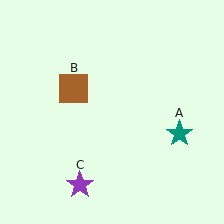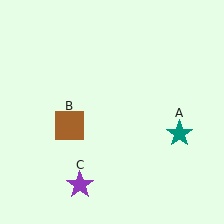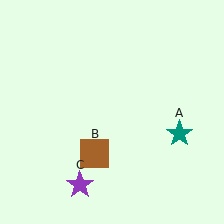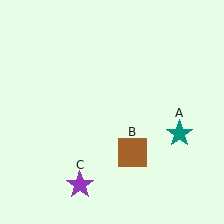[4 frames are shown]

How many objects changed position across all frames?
1 object changed position: brown square (object B).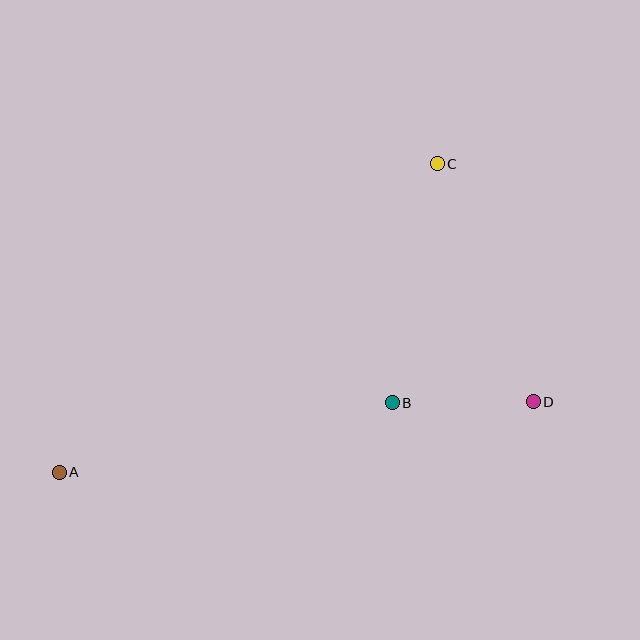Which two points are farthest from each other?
Points A and C are farthest from each other.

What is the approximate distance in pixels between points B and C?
The distance between B and C is approximately 243 pixels.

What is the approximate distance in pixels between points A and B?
The distance between A and B is approximately 340 pixels.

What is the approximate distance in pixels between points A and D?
The distance between A and D is approximately 479 pixels.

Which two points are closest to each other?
Points B and D are closest to each other.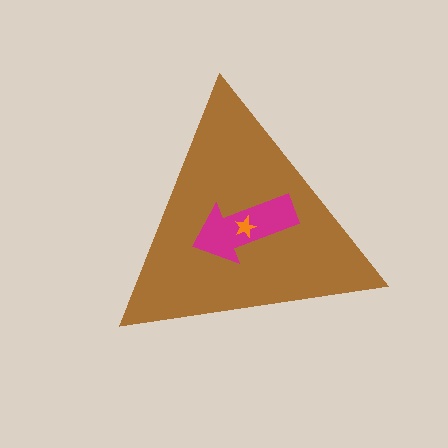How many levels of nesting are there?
3.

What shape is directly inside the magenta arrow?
The orange star.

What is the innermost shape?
The orange star.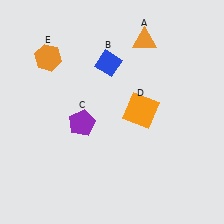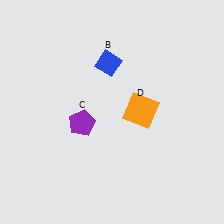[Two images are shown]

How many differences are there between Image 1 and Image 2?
There are 2 differences between the two images.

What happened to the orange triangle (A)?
The orange triangle (A) was removed in Image 2. It was in the top-right area of Image 1.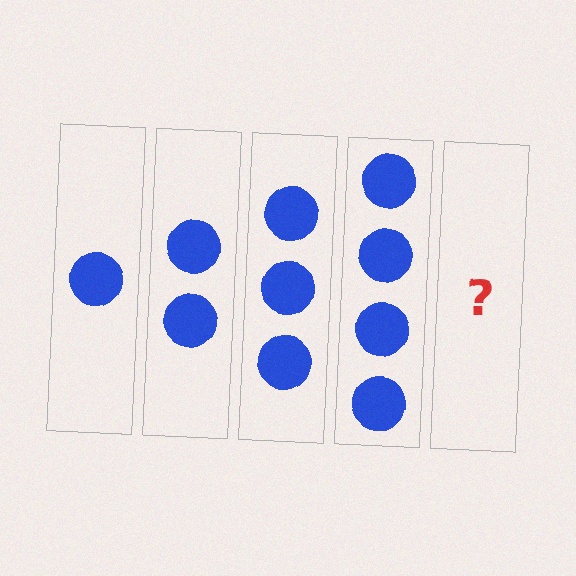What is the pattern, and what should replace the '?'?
The pattern is that each step adds one more circle. The '?' should be 5 circles.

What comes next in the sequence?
The next element should be 5 circles.